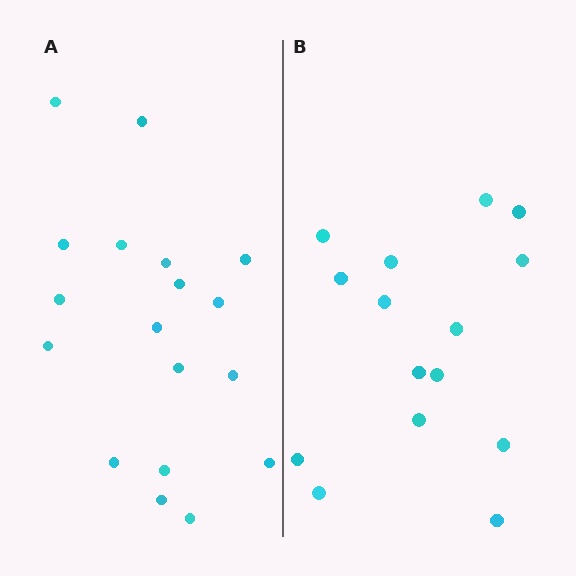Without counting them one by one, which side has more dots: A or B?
Region A (the left region) has more dots.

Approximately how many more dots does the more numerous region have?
Region A has just a few more — roughly 2 or 3 more dots than region B.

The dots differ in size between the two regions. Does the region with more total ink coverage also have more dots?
No. Region B has more total ink coverage because its dots are larger, but region A actually contains more individual dots. Total area can be misleading — the number of items is what matters here.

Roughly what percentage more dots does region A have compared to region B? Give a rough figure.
About 20% more.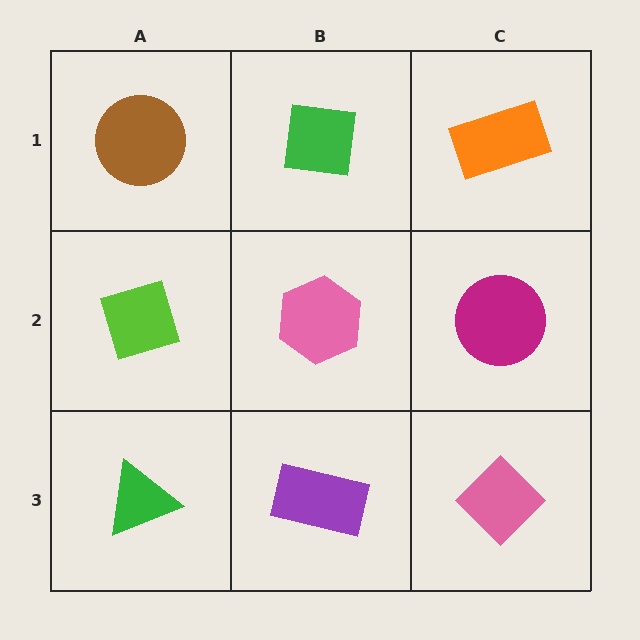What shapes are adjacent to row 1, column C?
A magenta circle (row 2, column C), a green square (row 1, column B).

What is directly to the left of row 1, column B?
A brown circle.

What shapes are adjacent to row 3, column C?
A magenta circle (row 2, column C), a purple rectangle (row 3, column B).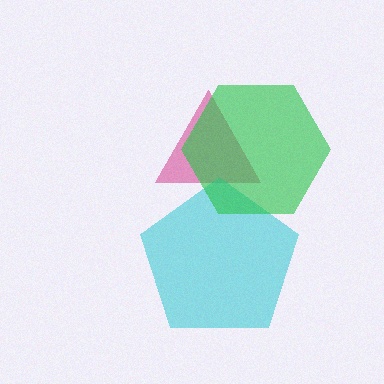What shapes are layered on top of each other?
The layered shapes are: a magenta triangle, a cyan pentagon, a green hexagon.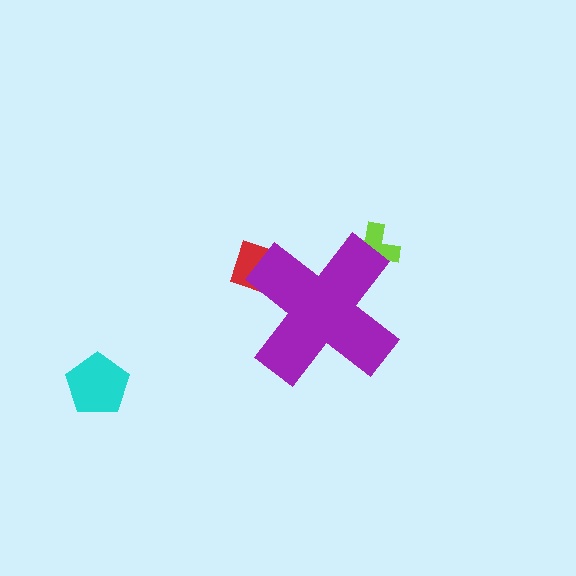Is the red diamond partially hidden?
Yes, the red diamond is partially hidden behind the purple cross.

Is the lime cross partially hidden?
Yes, the lime cross is partially hidden behind the purple cross.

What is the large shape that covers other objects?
A purple cross.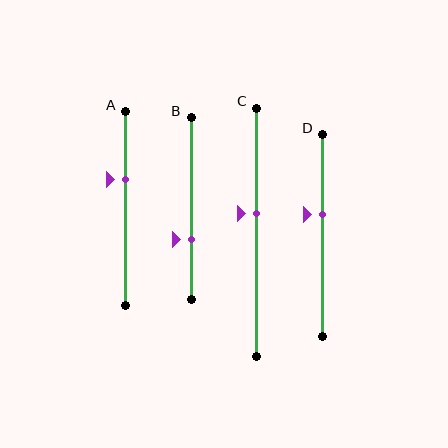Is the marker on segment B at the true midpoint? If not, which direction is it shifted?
No, the marker on segment B is shifted downward by about 17% of the segment length.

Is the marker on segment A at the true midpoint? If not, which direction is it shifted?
No, the marker on segment A is shifted upward by about 15% of the segment length.